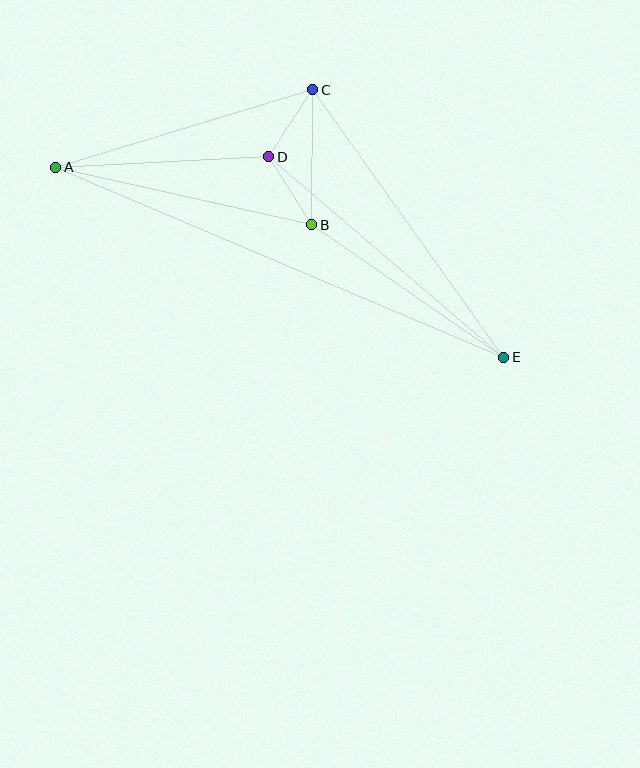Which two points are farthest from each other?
Points A and E are farthest from each other.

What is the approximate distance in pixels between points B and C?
The distance between B and C is approximately 135 pixels.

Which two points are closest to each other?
Points C and D are closest to each other.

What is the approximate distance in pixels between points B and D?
The distance between B and D is approximately 81 pixels.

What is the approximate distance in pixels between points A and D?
The distance between A and D is approximately 213 pixels.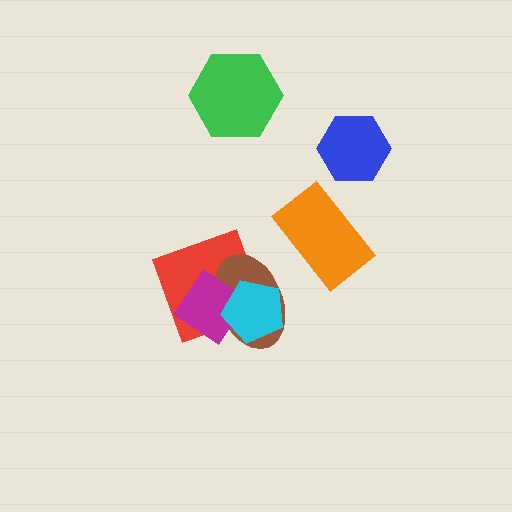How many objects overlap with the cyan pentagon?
3 objects overlap with the cyan pentagon.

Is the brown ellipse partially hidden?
Yes, it is partially covered by another shape.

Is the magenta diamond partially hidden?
Yes, it is partially covered by another shape.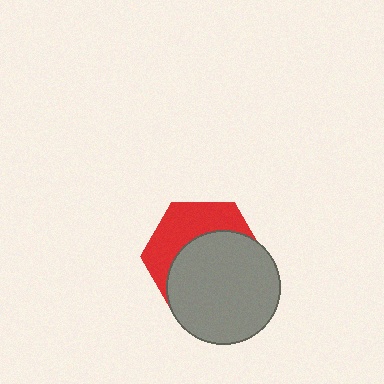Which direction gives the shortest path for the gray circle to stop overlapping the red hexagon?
Moving down gives the shortest separation.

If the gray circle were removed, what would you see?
You would see the complete red hexagon.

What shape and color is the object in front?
The object in front is a gray circle.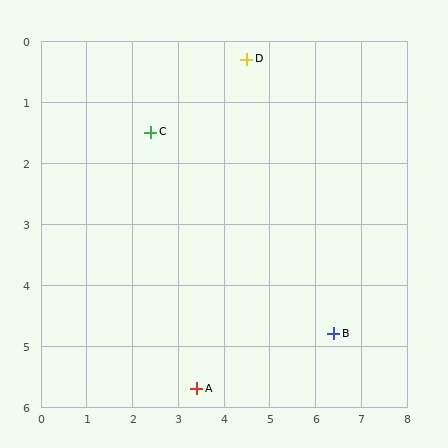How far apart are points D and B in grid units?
Points D and B are about 4.9 grid units apart.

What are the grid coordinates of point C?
Point C is at approximately (2.4, 1.5).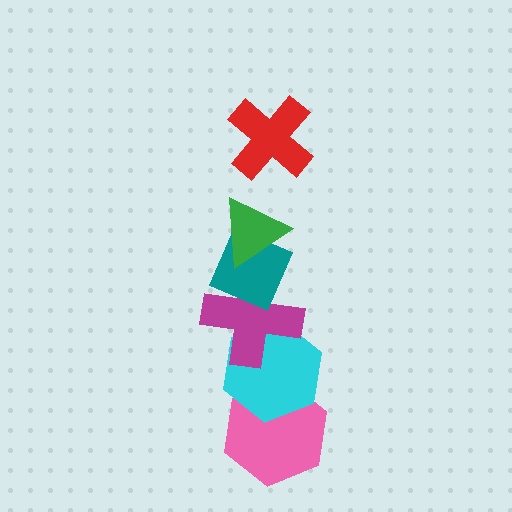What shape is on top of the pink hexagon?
The cyan hexagon is on top of the pink hexagon.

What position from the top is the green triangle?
The green triangle is 2nd from the top.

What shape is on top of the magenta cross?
The teal diamond is on top of the magenta cross.